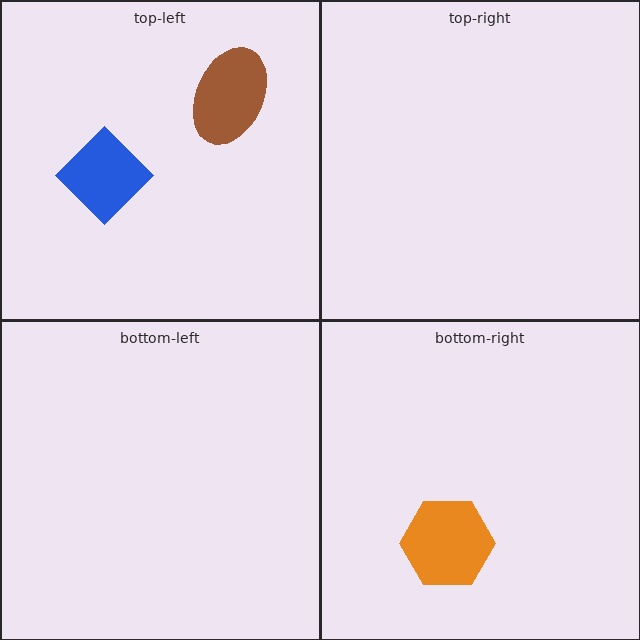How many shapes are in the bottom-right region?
1.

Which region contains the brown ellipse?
The top-left region.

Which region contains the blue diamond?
The top-left region.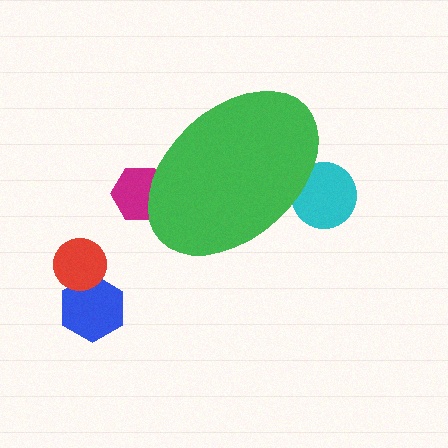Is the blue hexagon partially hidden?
No, the blue hexagon is fully visible.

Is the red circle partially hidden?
No, the red circle is fully visible.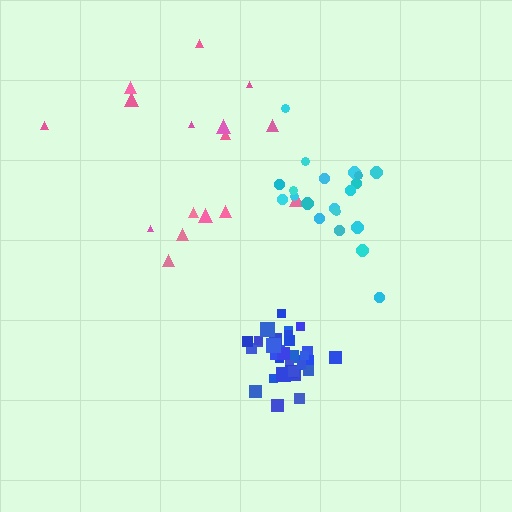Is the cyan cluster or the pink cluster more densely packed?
Cyan.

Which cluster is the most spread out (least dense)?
Pink.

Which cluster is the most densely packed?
Blue.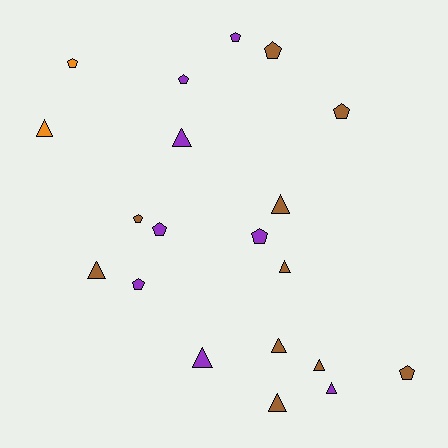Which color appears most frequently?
Brown, with 10 objects.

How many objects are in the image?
There are 20 objects.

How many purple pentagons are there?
There are 5 purple pentagons.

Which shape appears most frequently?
Pentagon, with 10 objects.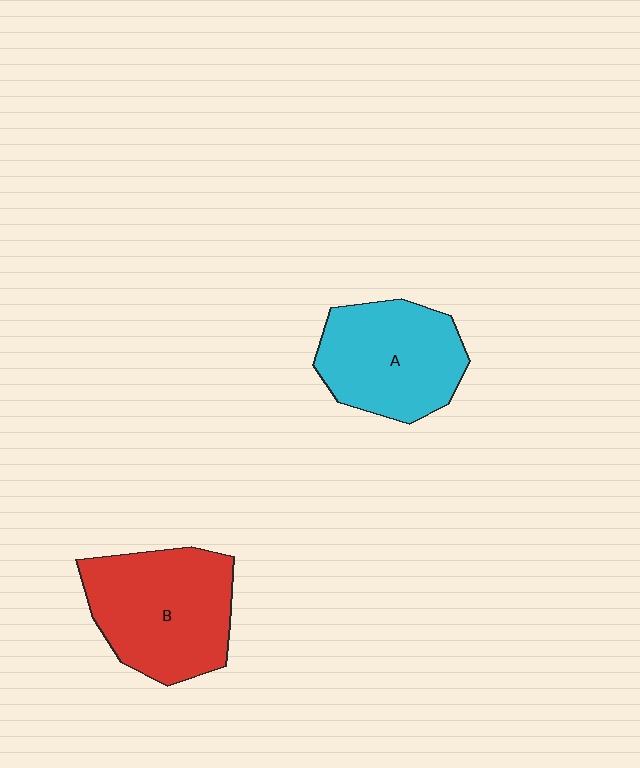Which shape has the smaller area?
Shape A (cyan).